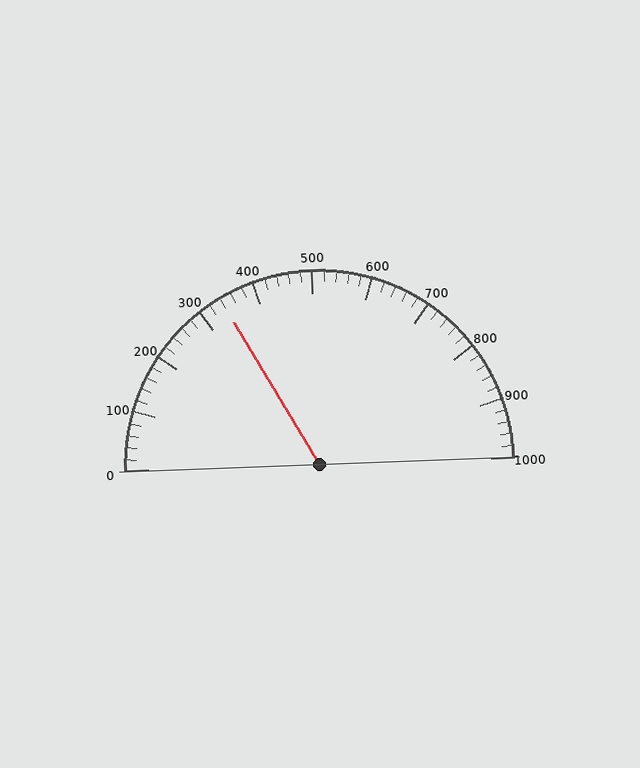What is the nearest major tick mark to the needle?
The nearest major tick mark is 300.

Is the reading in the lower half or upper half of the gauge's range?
The reading is in the lower half of the range (0 to 1000).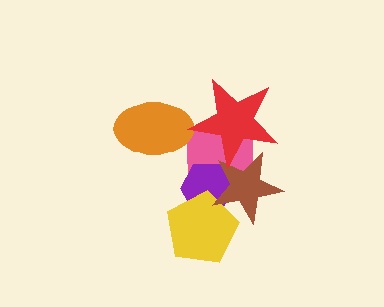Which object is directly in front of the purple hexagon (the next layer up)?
The yellow pentagon is directly in front of the purple hexagon.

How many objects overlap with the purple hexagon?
3 objects overlap with the purple hexagon.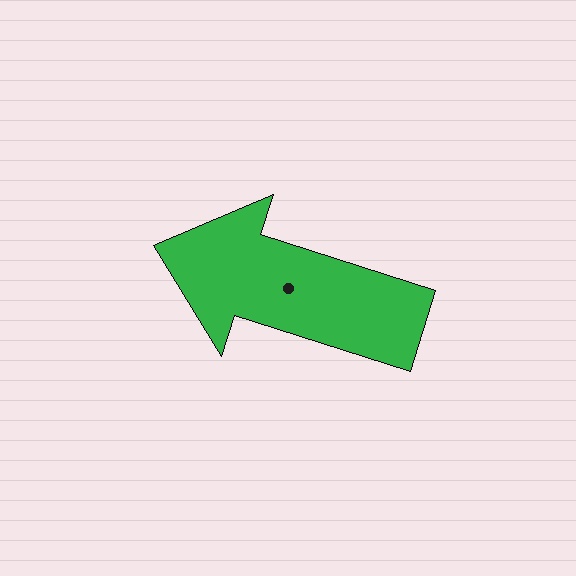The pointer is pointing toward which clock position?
Roughly 10 o'clock.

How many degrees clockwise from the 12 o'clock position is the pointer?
Approximately 288 degrees.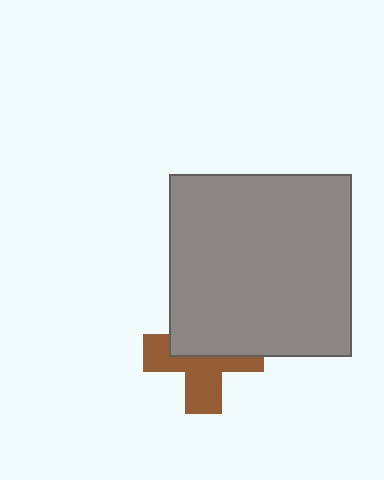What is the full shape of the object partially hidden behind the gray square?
The partially hidden object is a brown cross.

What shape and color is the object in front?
The object in front is a gray square.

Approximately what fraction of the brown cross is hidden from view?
Roughly 50% of the brown cross is hidden behind the gray square.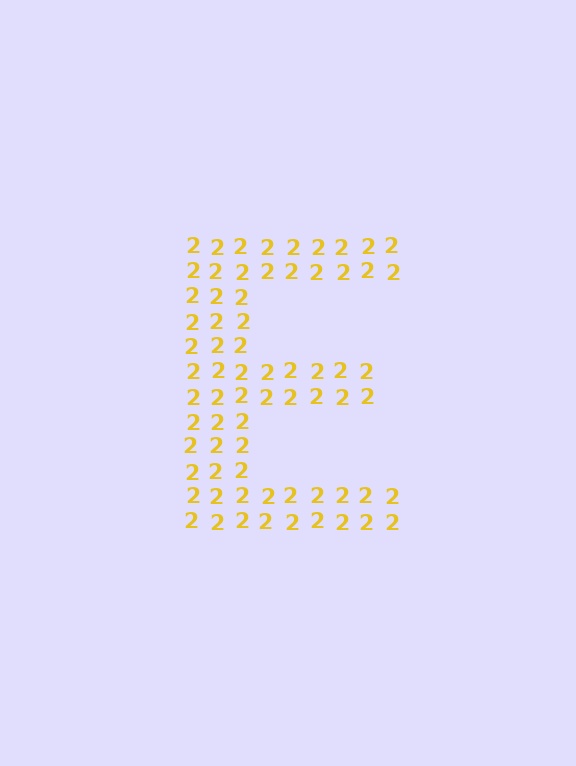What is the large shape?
The large shape is the letter E.